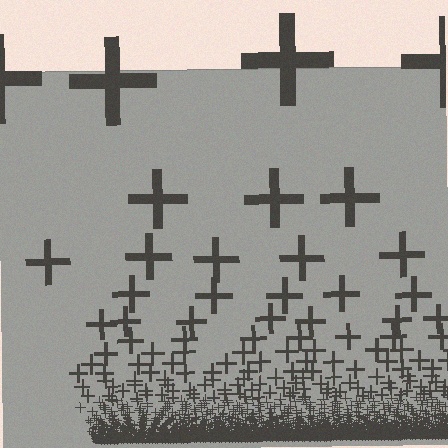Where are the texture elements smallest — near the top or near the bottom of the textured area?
Near the bottom.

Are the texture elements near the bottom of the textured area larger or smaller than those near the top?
Smaller. The gradient is inverted — elements near the bottom are smaller and denser.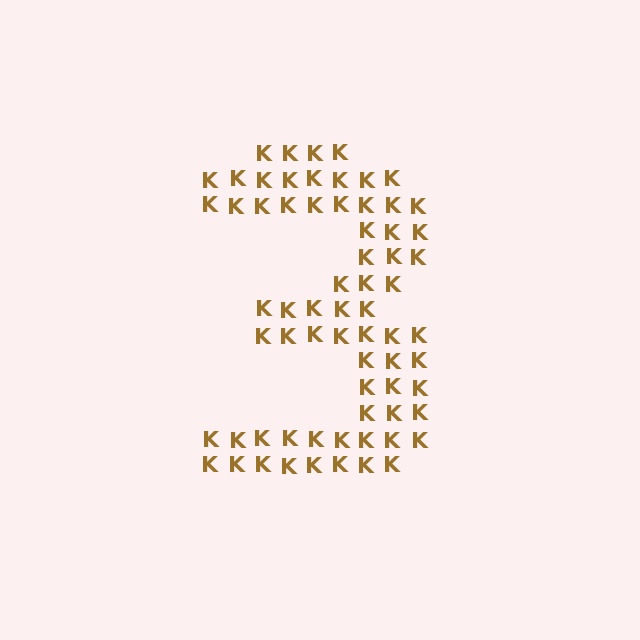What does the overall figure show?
The overall figure shows the digit 3.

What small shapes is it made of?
It is made of small letter K's.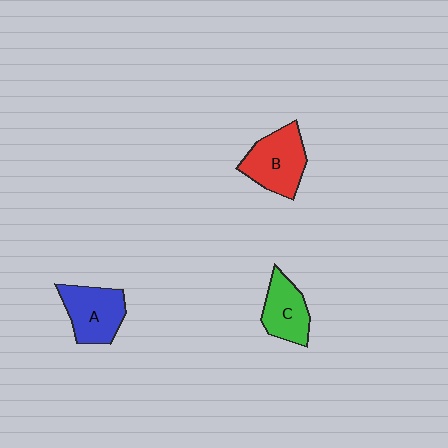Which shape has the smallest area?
Shape C (green).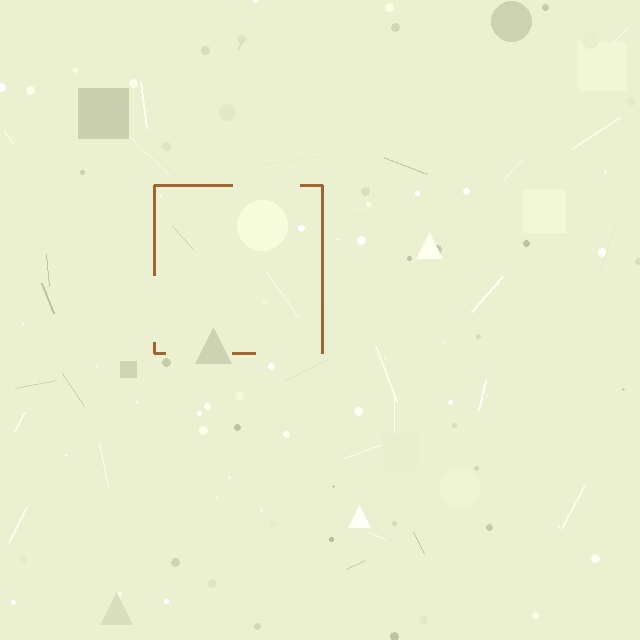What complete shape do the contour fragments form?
The contour fragments form a square.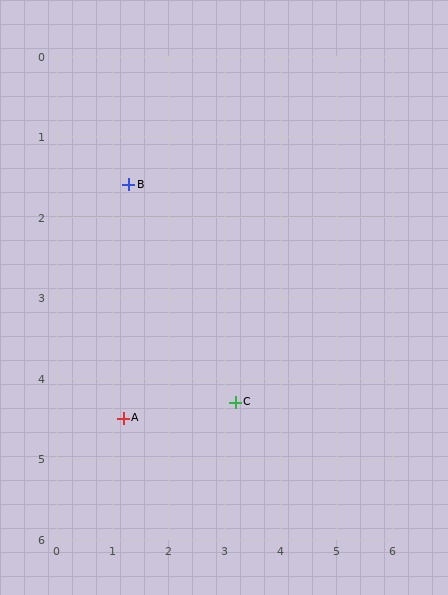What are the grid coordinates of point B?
Point B is at approximately (1.3, 1.6).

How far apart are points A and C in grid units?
Points A and C are about 2.0 grid units apart.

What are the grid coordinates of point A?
Point A is at approximately (1.2, 4.5).